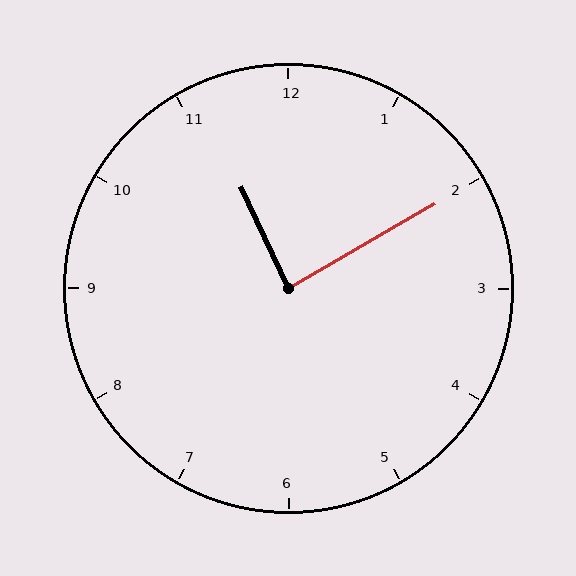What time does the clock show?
11:10.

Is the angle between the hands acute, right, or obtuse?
It is right.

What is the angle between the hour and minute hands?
Approximately 85 degrees.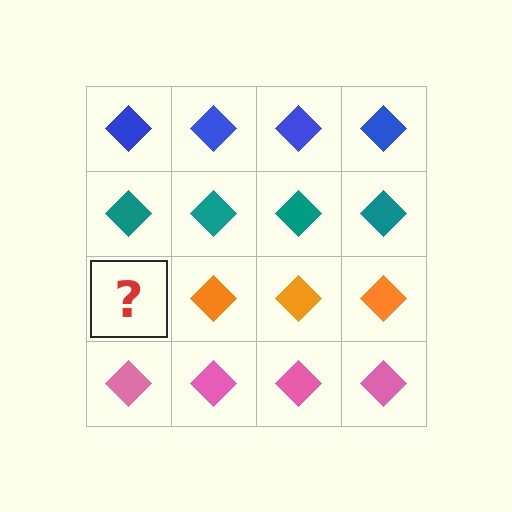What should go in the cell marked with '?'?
The missing cell should contain an orange diamond.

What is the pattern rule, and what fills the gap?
The rule is that each row has a consistent color. The gap should be filled with an orange diamond.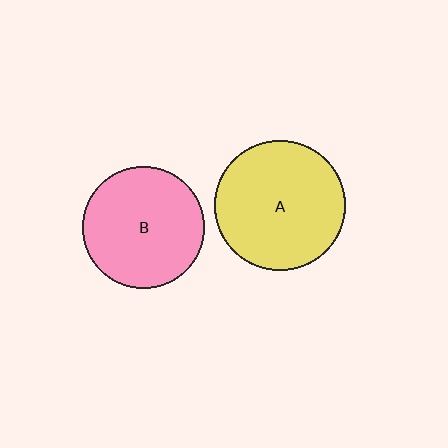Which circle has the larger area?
Circle A (yellow).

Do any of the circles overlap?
No, none of the circles overlap.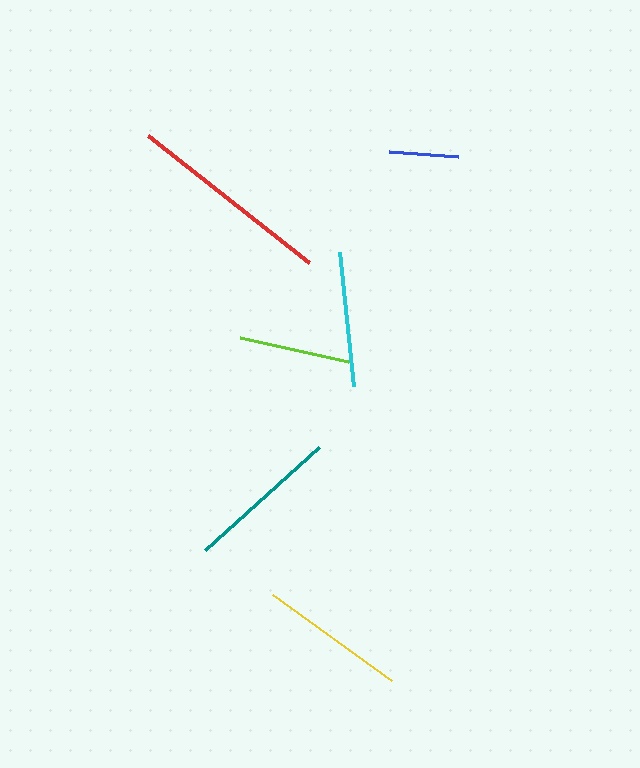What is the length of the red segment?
The red segment is approximately 205 pixels long.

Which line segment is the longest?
The red line is the longest at approximately 205 pixels.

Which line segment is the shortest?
The blue line is the shortest at approximately 69 pixels.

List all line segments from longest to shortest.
From longest to shortest: red, teal, yellow, cyan, lime, blue.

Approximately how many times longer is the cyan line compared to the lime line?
The cyan line is approximately 1.2 times the length of the lime line.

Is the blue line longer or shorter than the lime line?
The lime line is longer than the blue line.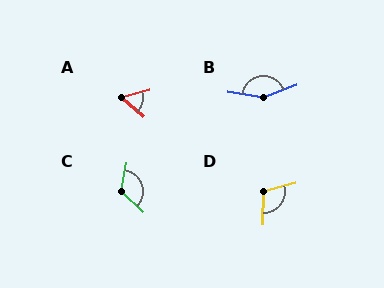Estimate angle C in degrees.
Approximately 123 degrees.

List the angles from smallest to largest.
A (56°), D (105°), C (123°), B (150°).